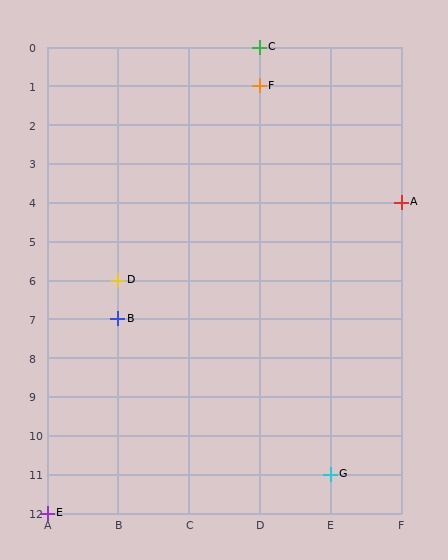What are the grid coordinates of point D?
Point D is at grid coordinates (B, 6).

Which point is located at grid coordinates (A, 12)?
Point E is at (A, 12).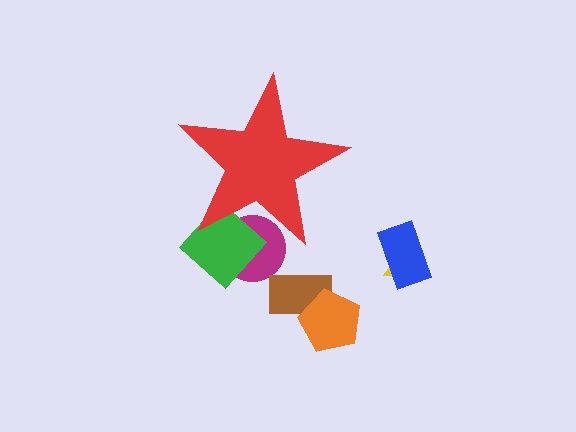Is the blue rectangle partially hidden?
No, the blue rectangle is fully visible.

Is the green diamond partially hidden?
Yes, the green diamond is partially hidden behind the red star.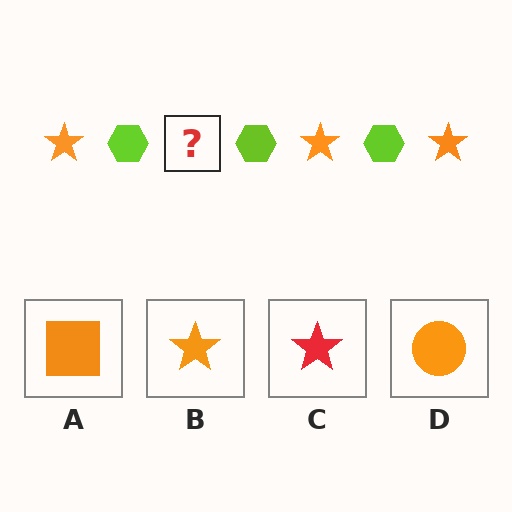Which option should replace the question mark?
Option B.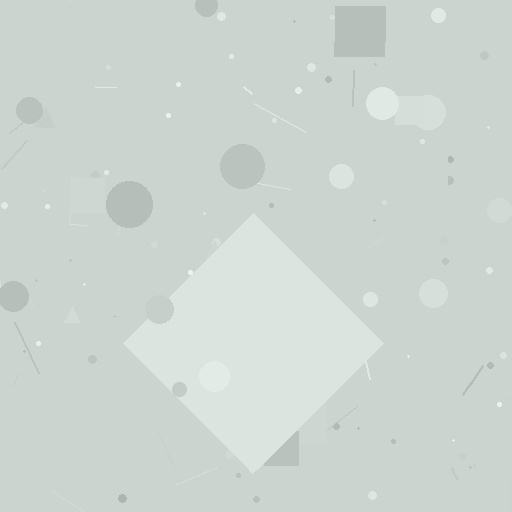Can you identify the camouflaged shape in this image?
The camouflaged shape is a diamond.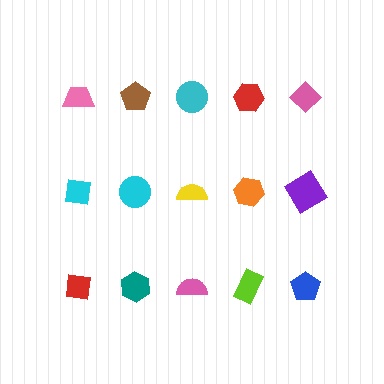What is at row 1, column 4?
A red hexagon.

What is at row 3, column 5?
A blue pentagon.